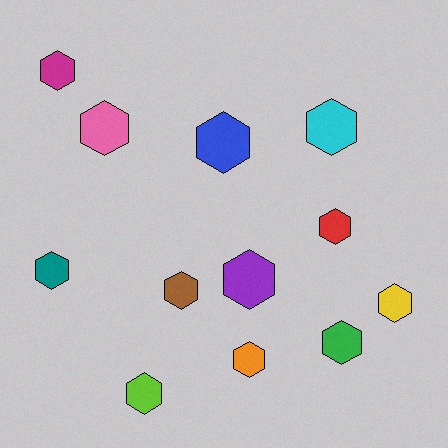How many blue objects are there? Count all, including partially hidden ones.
There is 1 blue object.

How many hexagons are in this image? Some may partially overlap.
There are 12 hexagons.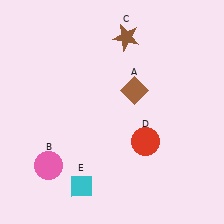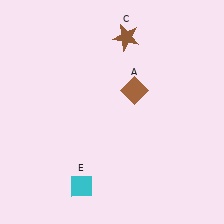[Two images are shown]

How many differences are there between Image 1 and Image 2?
There are 2 differences between the two images.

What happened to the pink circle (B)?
The pink circle (B) was removed in Image 2. It was in the bottom-left area of Image 1.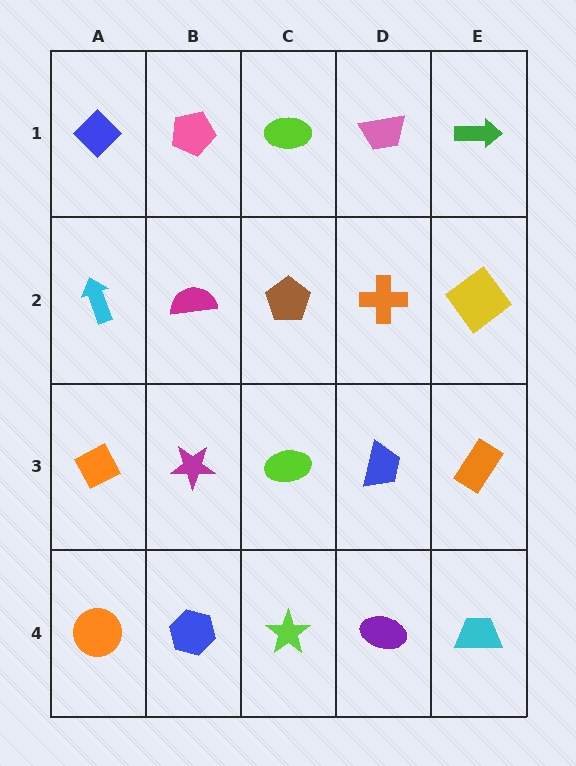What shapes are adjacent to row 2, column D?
A pink trapezoid (row 1, column D), a blue trapezoid (row 3, column D), a brown pentagon (row 2, column C), a yellow diamond (row 2, column E).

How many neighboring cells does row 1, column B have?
3.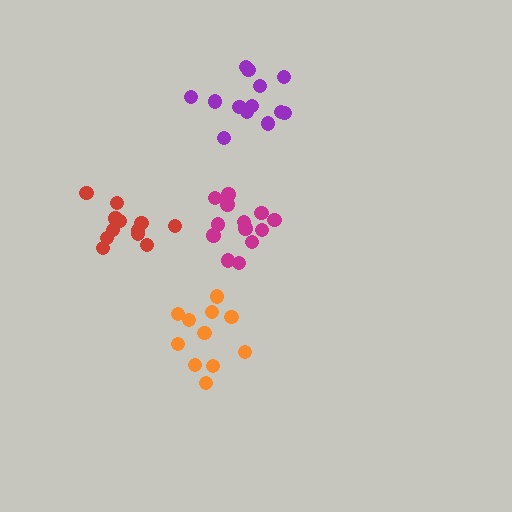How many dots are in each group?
Group 1: 11 dots, Group 2: 12 dots, Group 3: 13 dots, Group 4: 13 dots (49 total).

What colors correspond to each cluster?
The clusters are colored: orange, red, magenta, purple.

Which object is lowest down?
The orange cluster is bottommost.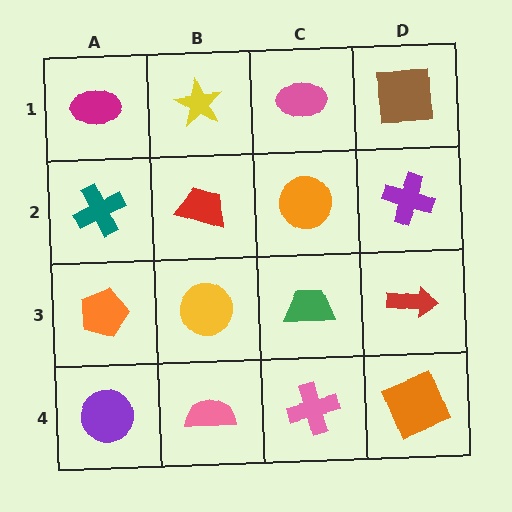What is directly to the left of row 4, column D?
A pink cross.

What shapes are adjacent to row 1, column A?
A teal cross (row 2, column A), a yellow star (row 1, column B).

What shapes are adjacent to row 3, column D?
A purple cross (row 2, column D), an orange square (row 4, column D), a green trapezoid (row 3, column C).